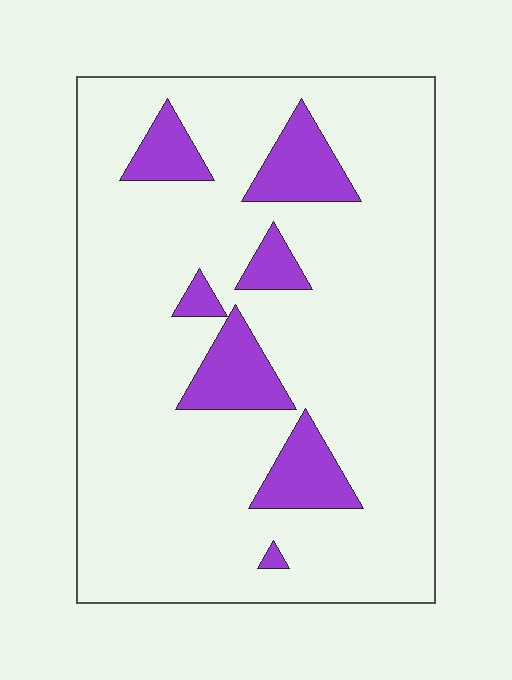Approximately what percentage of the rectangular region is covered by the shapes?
Approximately 15%.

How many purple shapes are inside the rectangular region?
7.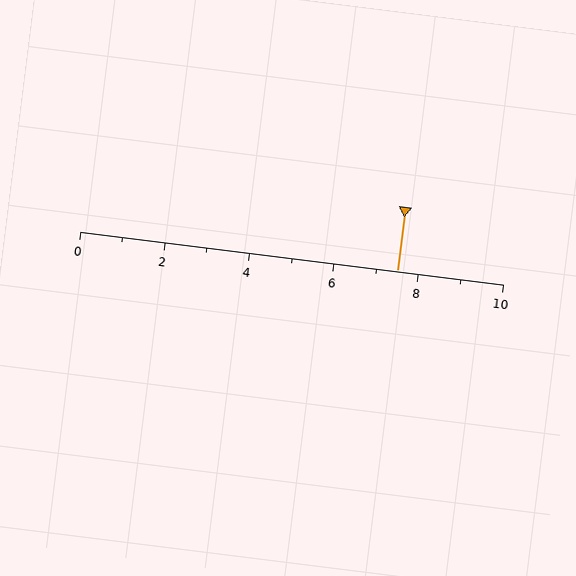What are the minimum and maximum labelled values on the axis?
The axis runs from 0 to 10.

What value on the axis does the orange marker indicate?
The marker indicates approximately 7.5.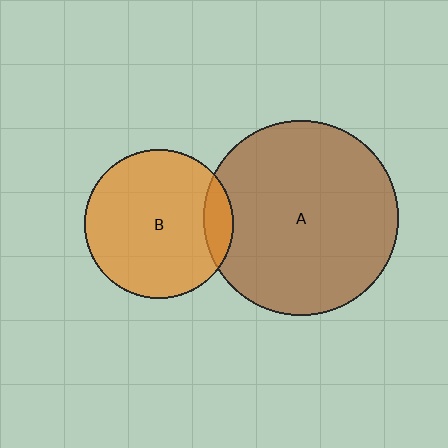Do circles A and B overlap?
Yes.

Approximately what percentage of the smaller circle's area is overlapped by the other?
Approximately 10%.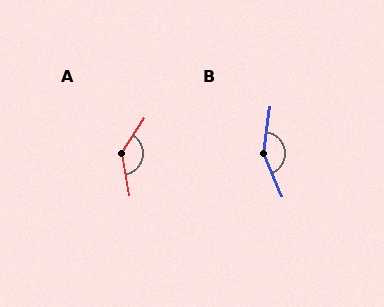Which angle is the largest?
B, at approximately 149 degrees.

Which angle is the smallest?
A, at approximately 137 degrees.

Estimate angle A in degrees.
Approximately 137 degrees.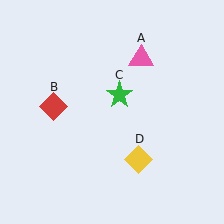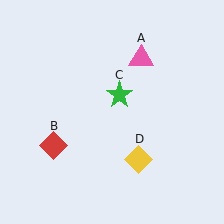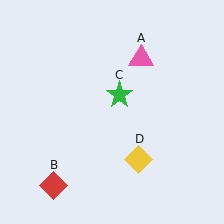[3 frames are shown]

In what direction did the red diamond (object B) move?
The red diamond (object B) moved down.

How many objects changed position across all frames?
1 object changed position: red diamond (object B).